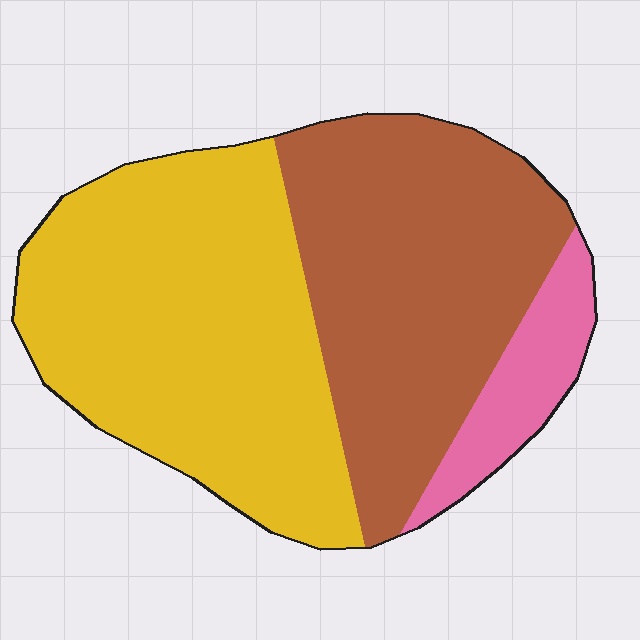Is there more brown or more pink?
Brown.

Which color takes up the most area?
Yellow, at roughly 50%.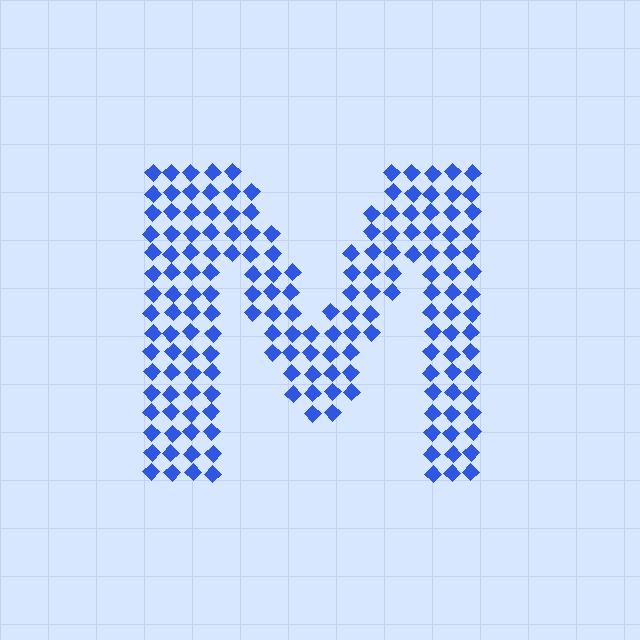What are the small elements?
The small elements are diamonds.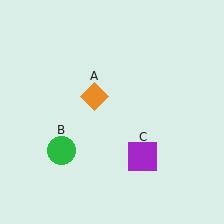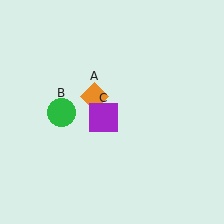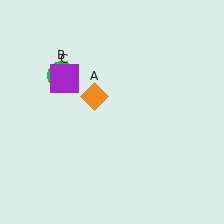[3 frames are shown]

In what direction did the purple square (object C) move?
The purple square (object C) moved up and to the left.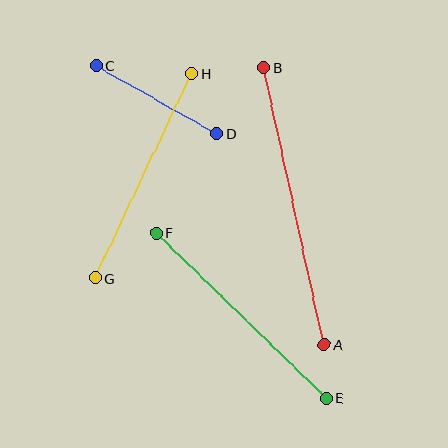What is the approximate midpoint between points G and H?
The midpoint is at approximately (144, 176) pixels.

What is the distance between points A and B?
The distance is approximately 284 pixels.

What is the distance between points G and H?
The distance is approximately 226 pixels.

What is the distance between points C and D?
The distance is approximately 138 pixels.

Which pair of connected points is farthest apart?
Points A and B are farthest apart.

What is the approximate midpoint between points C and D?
The midpoint is at approximately (156, 100) pixels.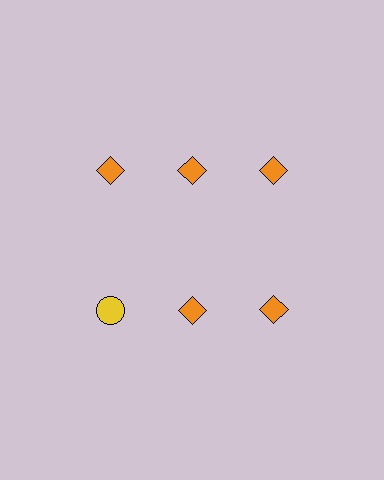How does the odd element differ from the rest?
It differs in both color (yellow instead of orange) and shape (circle instead of diamond).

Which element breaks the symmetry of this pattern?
The yellow circle in the second row, leftmost column breaks the symmetry. All other shapes are orange diamonds.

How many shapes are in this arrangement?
There are 6 shapes arranged in a grid pattern.